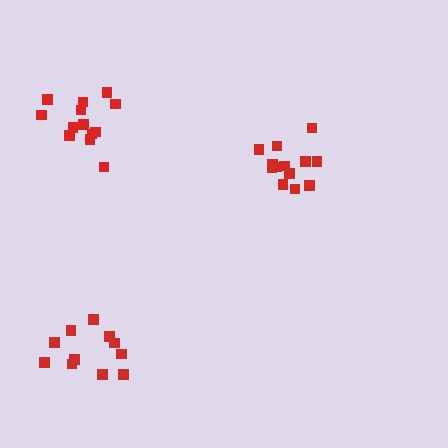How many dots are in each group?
Group 1: 11 dots, Group 2: 13 dots, Group 3: 13 dots (37 total).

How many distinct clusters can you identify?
There are 3 distinct clusters.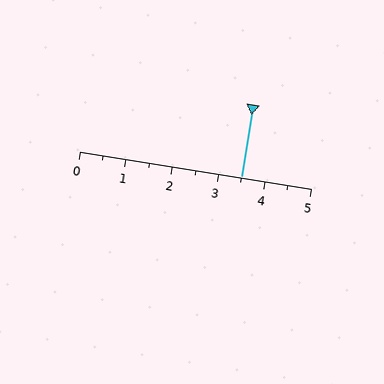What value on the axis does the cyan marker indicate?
The marker indicates approximately 3.5.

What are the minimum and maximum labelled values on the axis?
The axis runs from 0 to 5.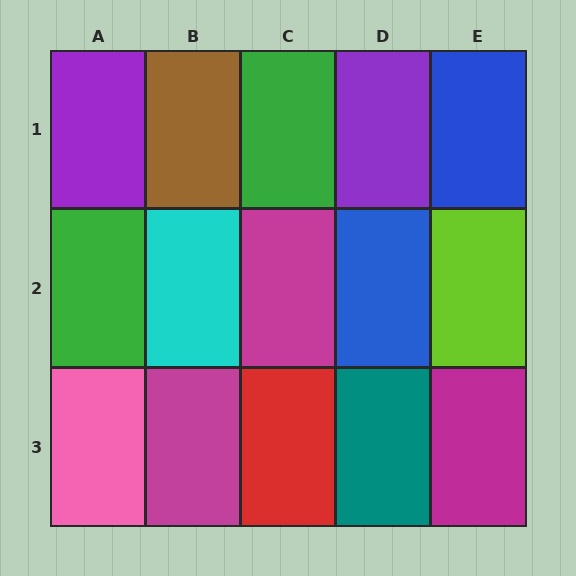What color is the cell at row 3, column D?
Teal.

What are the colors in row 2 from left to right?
Green, cyan, magenta, blue, lime.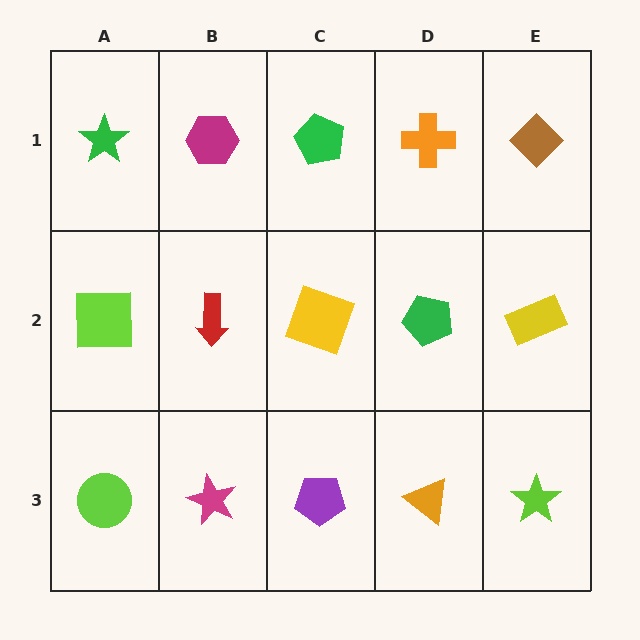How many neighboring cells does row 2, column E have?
3.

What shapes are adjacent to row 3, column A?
A lime square (row 2, column A), a magenta star (row 3, column B).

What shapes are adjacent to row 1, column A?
A lime square (row 2, column A), a magenta hexagon (row 1, column B).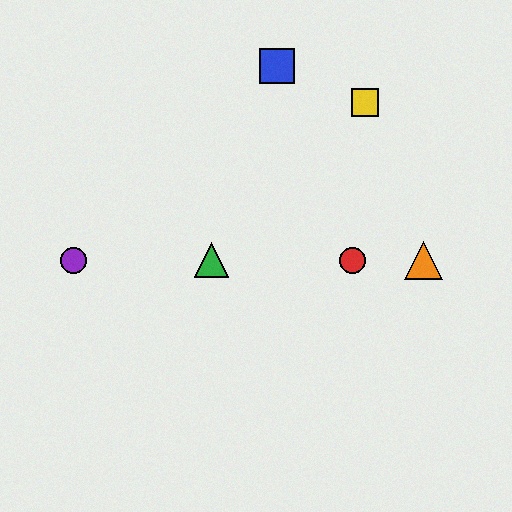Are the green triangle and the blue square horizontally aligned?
No, the green triangle is at y≈260 and the blue square is at y≈66.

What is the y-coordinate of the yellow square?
The yellow square is at y≈102.